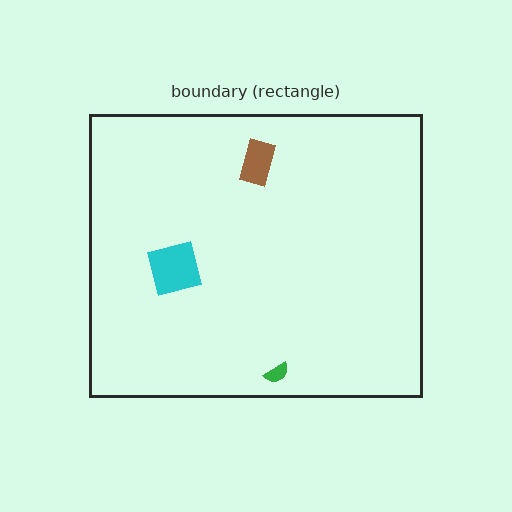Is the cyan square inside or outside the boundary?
Inside.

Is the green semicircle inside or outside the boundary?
Inside.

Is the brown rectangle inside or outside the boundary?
Inside.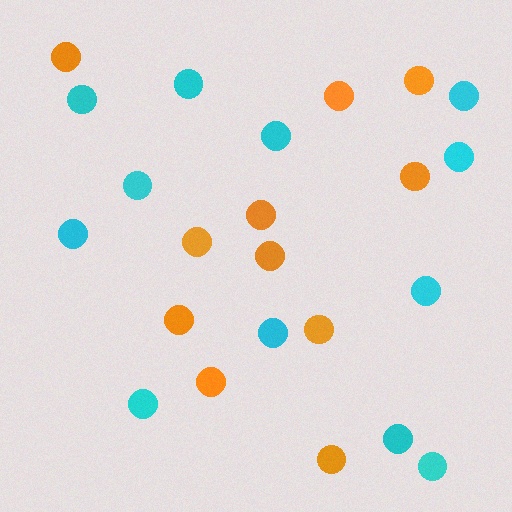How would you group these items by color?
There are 2 groups: one group of cyan circles (12) and one group of orange circles (11).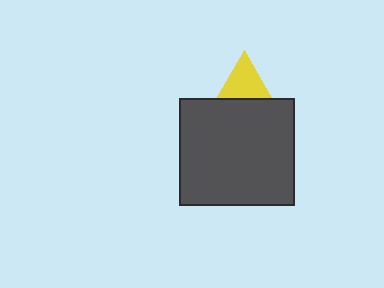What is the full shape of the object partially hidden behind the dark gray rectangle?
The partially hidden object is a yellow triangle.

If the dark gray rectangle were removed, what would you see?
You would see the complete yellow triangle.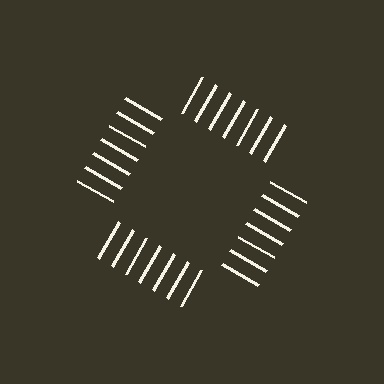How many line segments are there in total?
28 — 7 along each of the 4 edges.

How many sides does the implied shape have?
4 sides — the line-ends trace a square.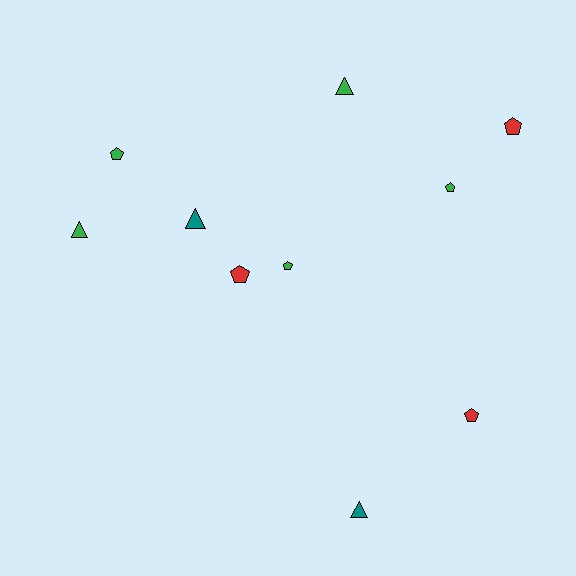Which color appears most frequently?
Green, with 5 objects.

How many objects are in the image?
There are 10 objects.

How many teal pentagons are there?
There are no teal pentagons.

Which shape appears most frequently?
Pentagon, with 6 objects.